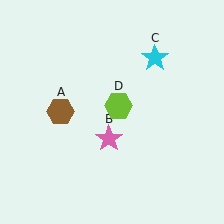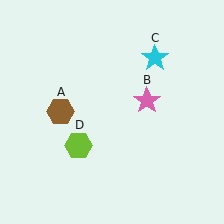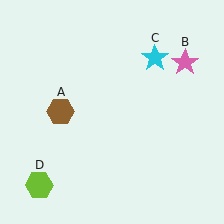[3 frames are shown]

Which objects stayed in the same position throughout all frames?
Brown hexagon (object A) and cyan star (object C) remained stationary.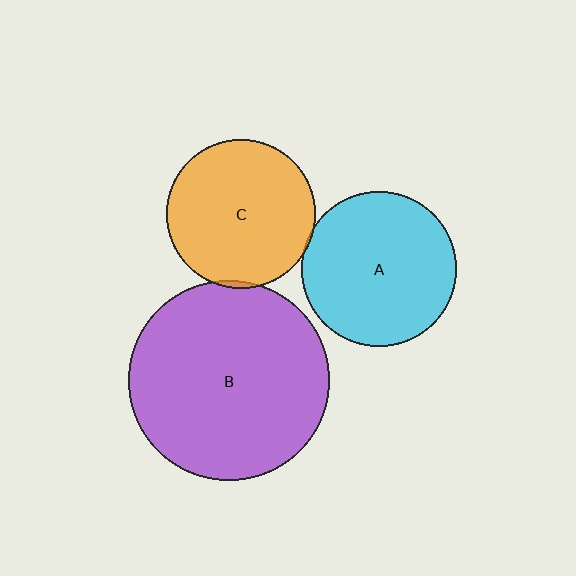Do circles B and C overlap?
Yes.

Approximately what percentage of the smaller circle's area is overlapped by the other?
Approximately 5%.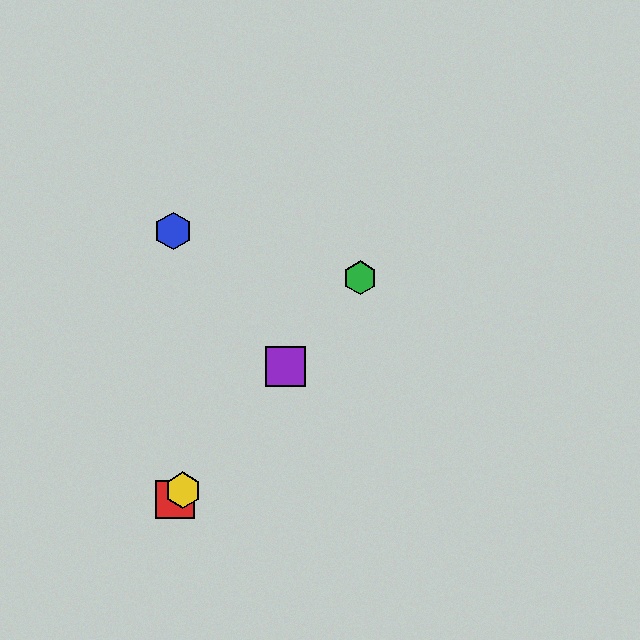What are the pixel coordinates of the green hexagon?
The green hexagon is at (360, 278).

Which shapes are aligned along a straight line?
The red square, the green hexagon, the yellow hexagon, the purple square are aligned along a straight line.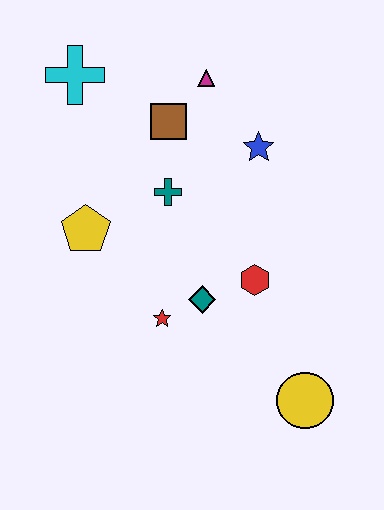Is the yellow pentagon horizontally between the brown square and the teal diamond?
No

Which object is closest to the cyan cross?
The brown square is closest to the cyan cross.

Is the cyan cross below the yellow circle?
No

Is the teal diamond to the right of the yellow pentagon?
Yes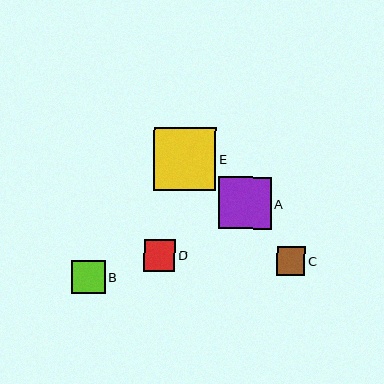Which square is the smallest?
Square C is the smallest with a size of approximately 29 pixels.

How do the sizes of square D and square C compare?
Square D and square C are approximately the same size.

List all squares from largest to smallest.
From largest to smallest: E, A, B, D, C.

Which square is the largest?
Square E is the largest with a size of approximately 62 pixels.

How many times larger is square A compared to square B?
Square A is approximately 1.6 times the size of square B.